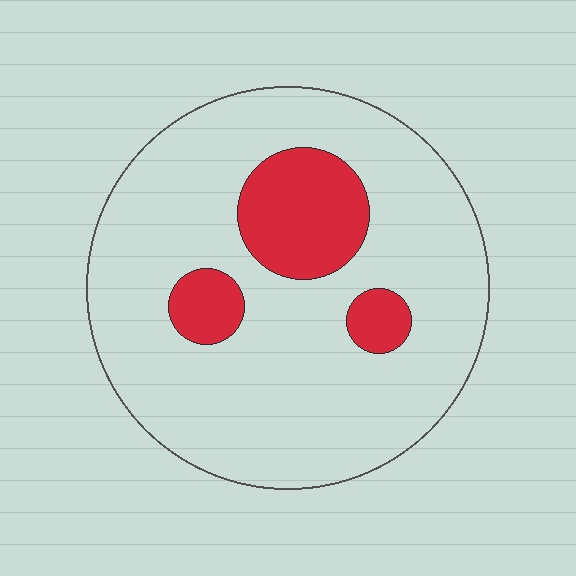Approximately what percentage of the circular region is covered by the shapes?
Approximately 15%.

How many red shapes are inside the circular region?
3.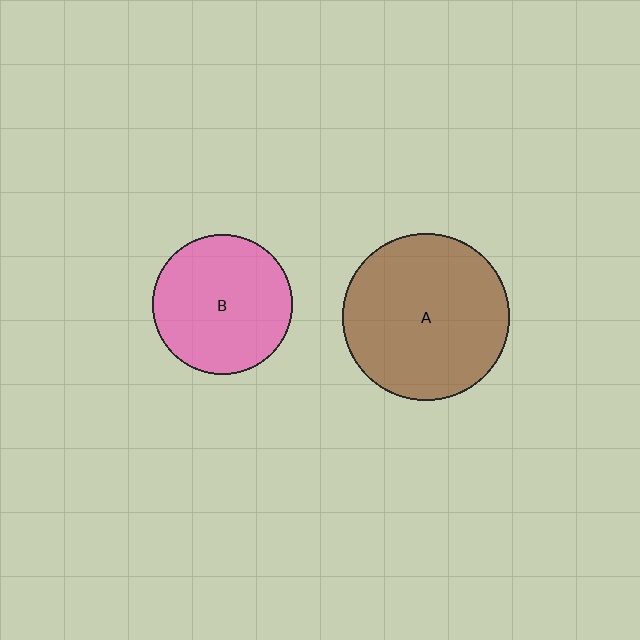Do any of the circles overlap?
No, none of the circles overlap.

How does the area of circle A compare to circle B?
Approximately 1.4 times.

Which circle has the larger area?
Circle A (brown).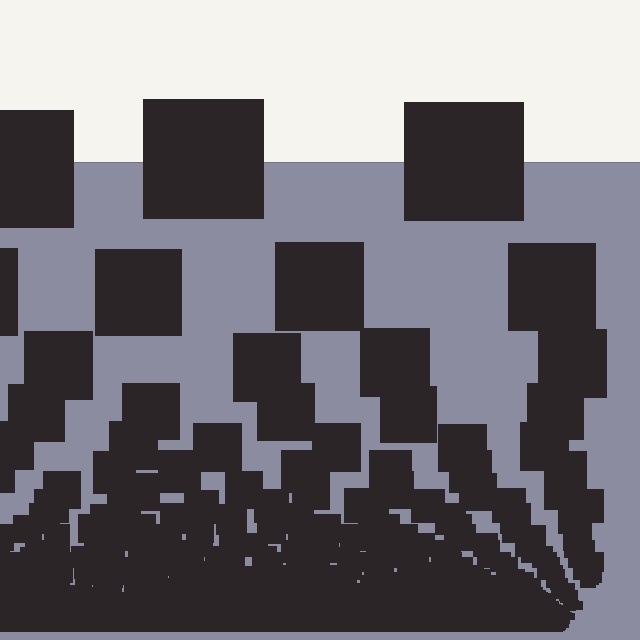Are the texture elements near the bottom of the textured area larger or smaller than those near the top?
Smaller. The gradient is inverted — elements near the bottom are smaller and denser.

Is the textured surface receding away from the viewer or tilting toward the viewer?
The surface appears to tilt toward the viewer. Texture elements get larger and sparser toward the top.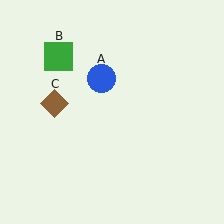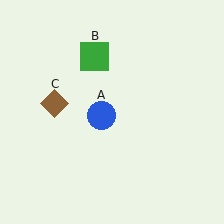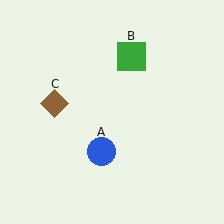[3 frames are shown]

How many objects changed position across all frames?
2 objects changed position: blue circle (object A), green square (object B).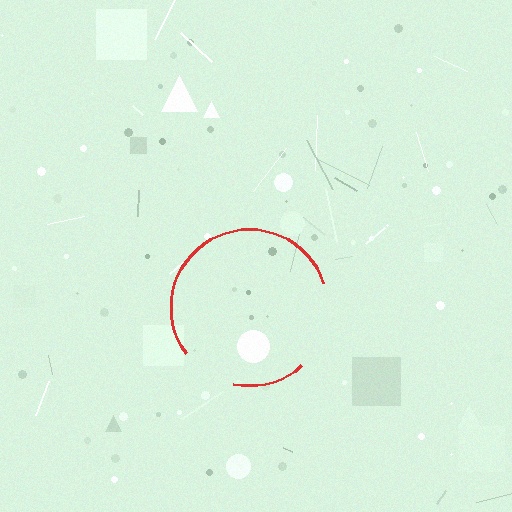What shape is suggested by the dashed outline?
The dashed outline suggests a circle.